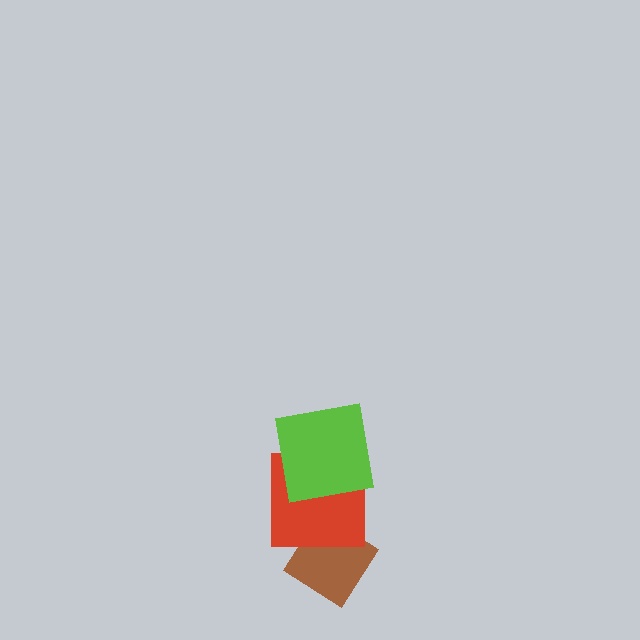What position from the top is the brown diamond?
The brown diamond is 3rd from the top.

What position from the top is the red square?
The red square is 2nd from the top.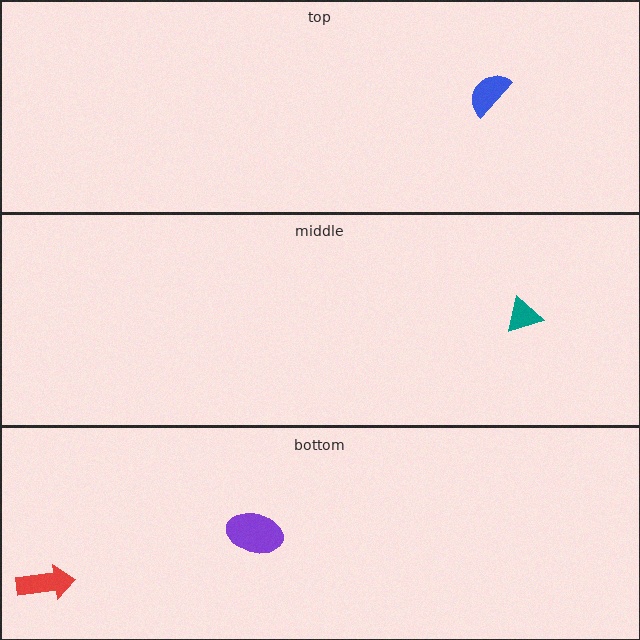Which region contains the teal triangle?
The middle region.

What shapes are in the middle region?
The teal triangle.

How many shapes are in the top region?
1.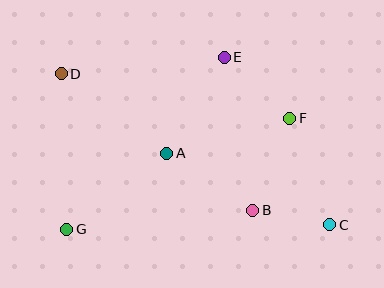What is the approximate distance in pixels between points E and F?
The distance between E and F is approximately 89 pixels.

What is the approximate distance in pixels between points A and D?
The distance between A and D is approximately 132 pixels.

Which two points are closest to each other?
Points B and C are closest to each other.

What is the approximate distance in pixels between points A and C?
The distance between A and C is approximately 178 pixels.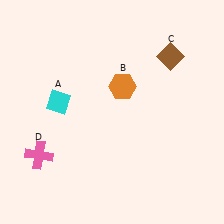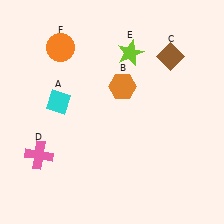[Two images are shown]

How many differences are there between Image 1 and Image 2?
There are 2 differences between the two images.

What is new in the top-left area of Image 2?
An orange circle (F) was added in the top-left area of Image 2.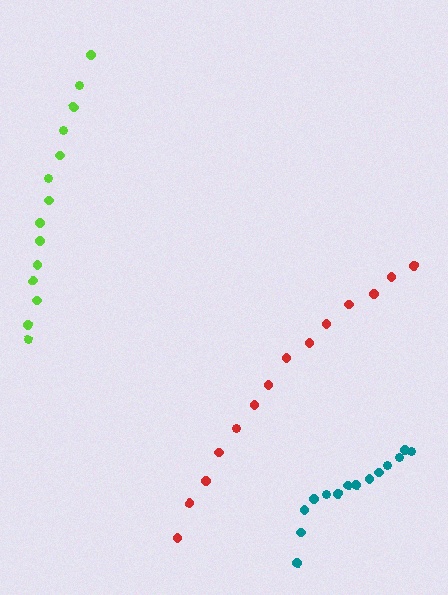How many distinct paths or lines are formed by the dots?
There are 3 distinct paths.